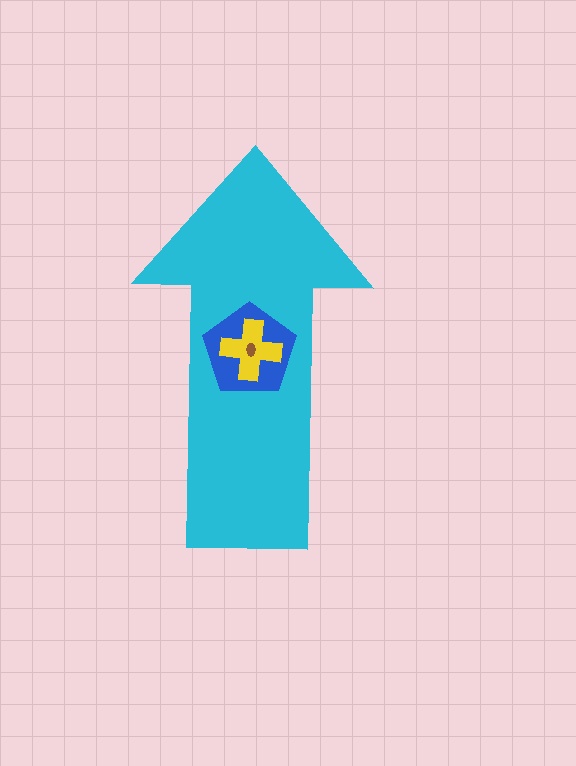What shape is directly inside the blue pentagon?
The yellow cross.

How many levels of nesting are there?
4.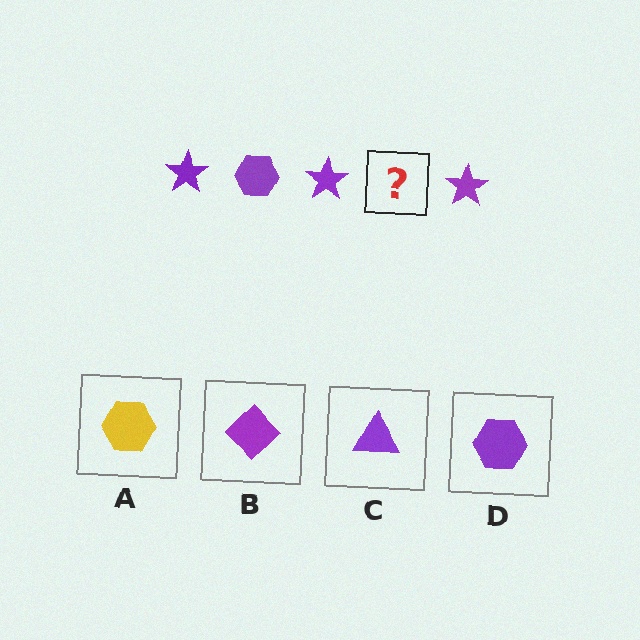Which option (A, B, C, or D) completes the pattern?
D.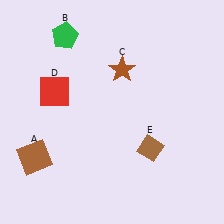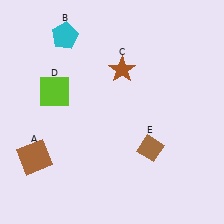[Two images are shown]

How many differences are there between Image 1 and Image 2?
There are 2 differences between the two images.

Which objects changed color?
B changed from green to cyan. D changed from red to lime.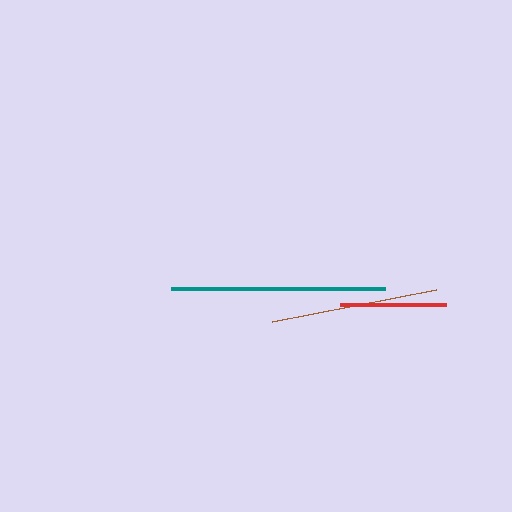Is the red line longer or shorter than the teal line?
The teal line is longer than the red line.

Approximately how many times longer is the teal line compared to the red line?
The teal line is approximately 2.0 times the length of the red line.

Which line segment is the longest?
The teal line is the longest at approximately 214 pixels.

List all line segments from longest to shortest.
From longest to shortest: teal, brown, red.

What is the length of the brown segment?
The brown segment is approximately 166 pixels long.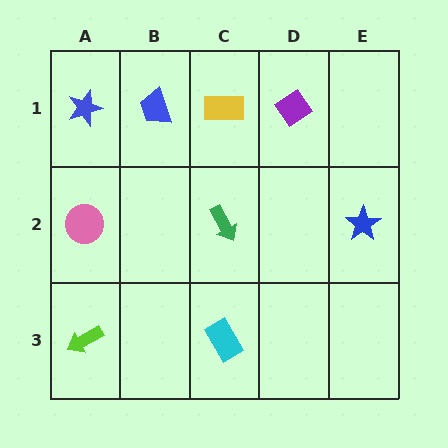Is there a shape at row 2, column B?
No, that cell is empty.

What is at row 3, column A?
A lime arrow.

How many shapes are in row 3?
2 shapes.